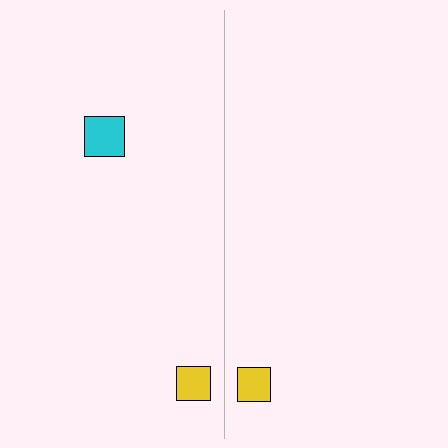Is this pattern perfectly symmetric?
No, the pattern is not perfectly symmetric. A cyan square is missing from the right side.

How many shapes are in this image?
There are 3 shapes in this image.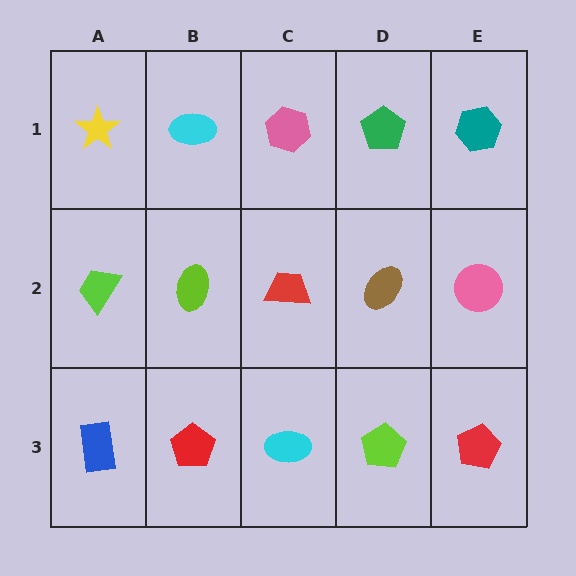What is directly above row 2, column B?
A cyan ellipse.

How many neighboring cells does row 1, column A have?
2.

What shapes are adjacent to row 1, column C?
A red trapezoid (row 2, column C), a cyan ellipse (row 1, column B), a green pentagon (row 1, column D).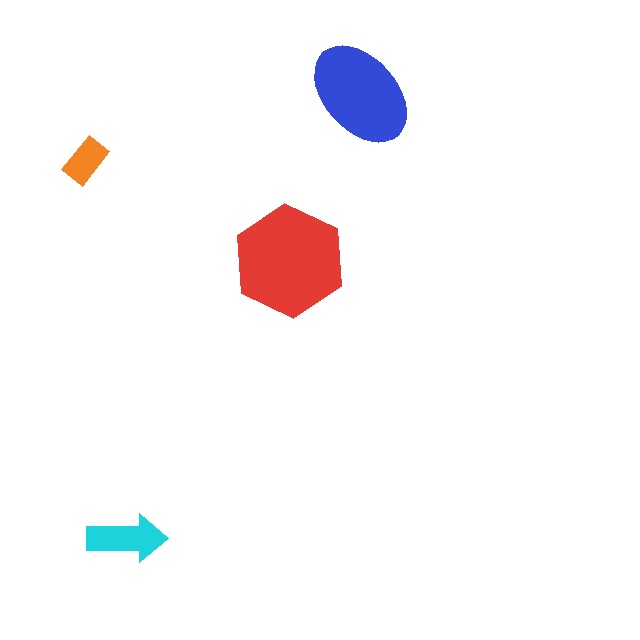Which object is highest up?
The blue ellipse is topmost.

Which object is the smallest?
The orange rectangle.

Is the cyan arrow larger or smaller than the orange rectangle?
Larger.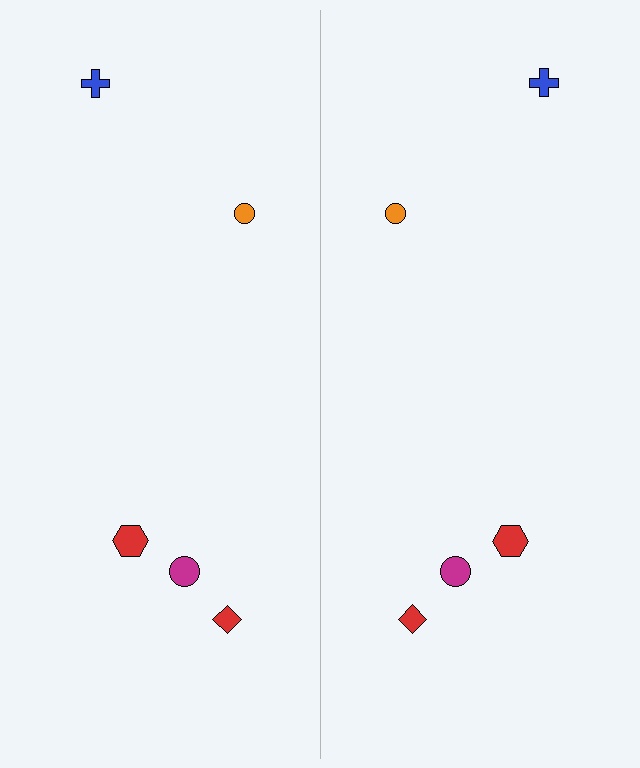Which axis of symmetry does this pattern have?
The pattern has a vertical axis of symmetry running through the center of the image.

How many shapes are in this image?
There are 10 shapes in this image.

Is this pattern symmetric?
Yes, this pattern has bilateral (reflection) symmetry.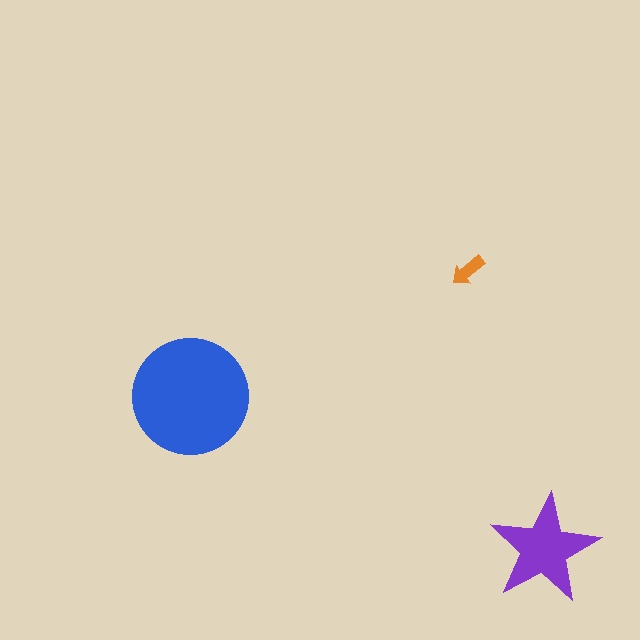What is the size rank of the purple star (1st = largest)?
2nd.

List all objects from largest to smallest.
The blue circle, the purple star, the orange arrow.